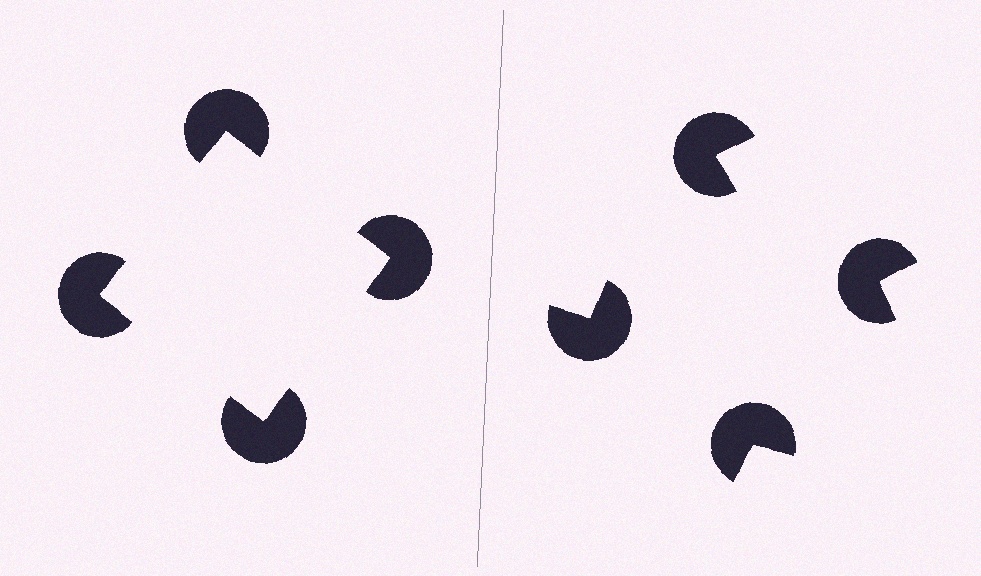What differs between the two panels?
The pac-man discs are positioned identically on both sides; only the wedge orientations differ. On the left they align to a square; on the right they are misaligned.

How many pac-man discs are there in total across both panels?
8 — 4 on each side.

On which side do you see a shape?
An illusory square appears on the left side. On the right side the wedge cuts are rotated, so no coherent shape forms.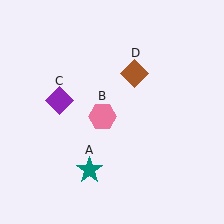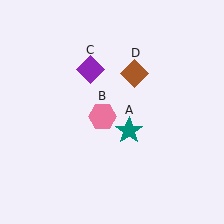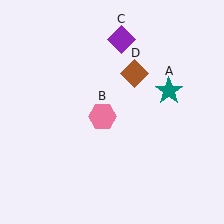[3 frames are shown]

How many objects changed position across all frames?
2 objects changed position: teal star (object A), purple diamond (object C).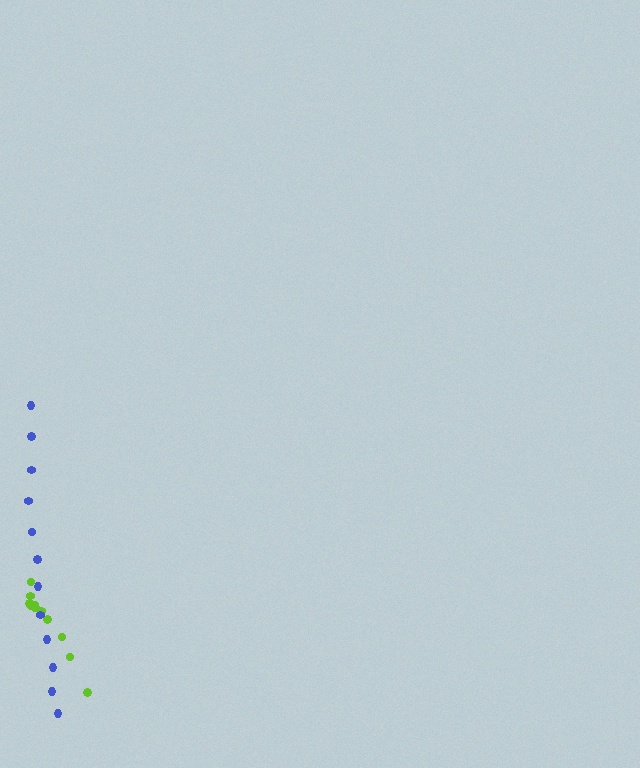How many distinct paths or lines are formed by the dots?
There are 2 distinct paths.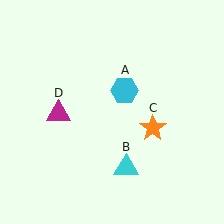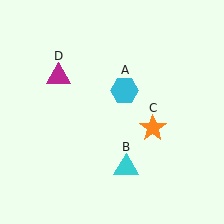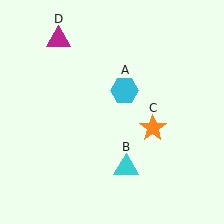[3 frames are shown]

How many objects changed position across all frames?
1 object changed position: magenta triangle (object D).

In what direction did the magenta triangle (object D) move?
The magenta triangle (object D) moved up.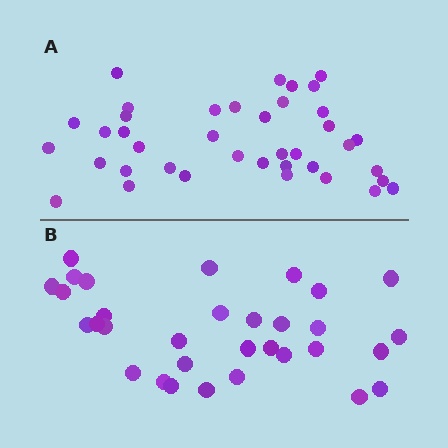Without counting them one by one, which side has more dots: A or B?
Region A (the top region) has more dots.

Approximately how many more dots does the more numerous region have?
Region A has roughly 8 or so more dots than region B.